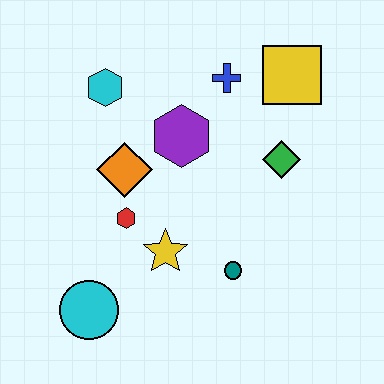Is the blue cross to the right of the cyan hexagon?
Yes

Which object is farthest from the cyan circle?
The yellow square is farthest from the cyan circle.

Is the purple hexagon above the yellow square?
No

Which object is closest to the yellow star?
The red hexagon is closest to the yellow star.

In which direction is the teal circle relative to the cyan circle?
The teal circle is to the right of the cyan circle.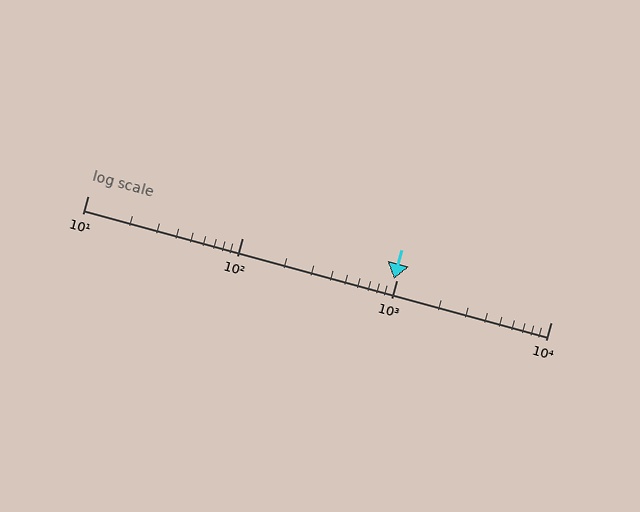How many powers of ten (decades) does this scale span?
The scale spans 3 decades, from 10 to 10000.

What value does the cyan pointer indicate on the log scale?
The pointer indicates approximately 960.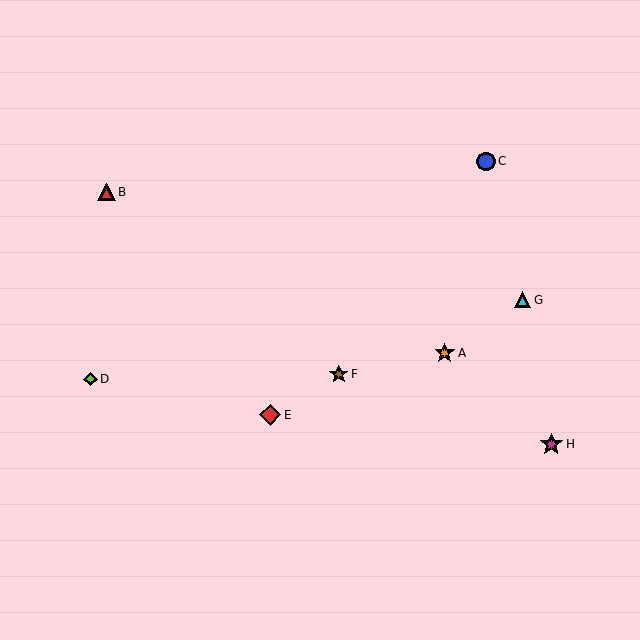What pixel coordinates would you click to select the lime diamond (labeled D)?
Click at (90, 379) to select the lime diamond D.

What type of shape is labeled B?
Shape B is a red triangle.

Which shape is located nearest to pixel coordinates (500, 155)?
The blue circle (labeled C) at (486, 161) is nearest to that location.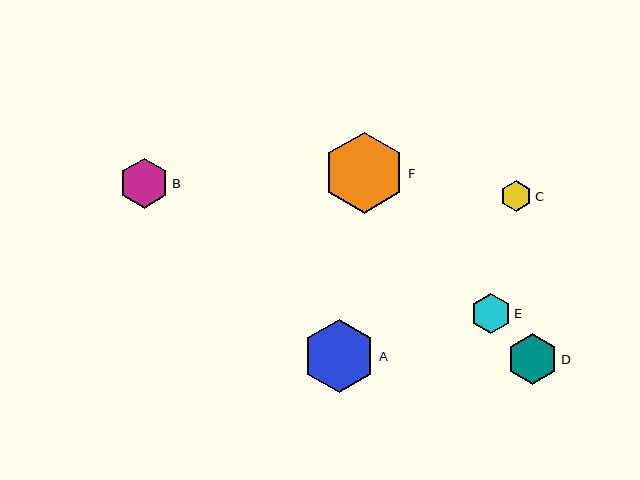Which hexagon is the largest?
Hexagon F is the largest with a size of approximately 81 pixels.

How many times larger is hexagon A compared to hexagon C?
Hexagon A is approximately 2.4 times the size of hexagon C.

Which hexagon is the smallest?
Hexagon C is the smallest with a size of approximately 31 pixels.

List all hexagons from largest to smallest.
From largest to smallest: F, A, D, B, E, C.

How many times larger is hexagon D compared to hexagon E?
Hexagon D is approximately 1.3 times the size of hexagon E.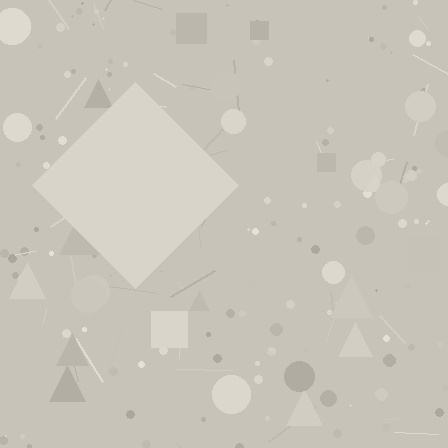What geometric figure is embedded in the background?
A diamond is embedded in the background.